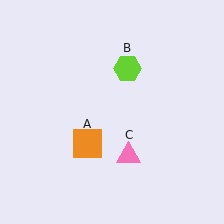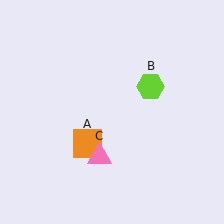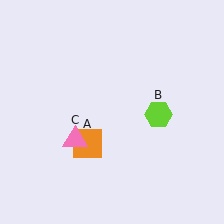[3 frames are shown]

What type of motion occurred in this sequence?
The lime hexagon (object B), pink triangle (object C) rotated clockwise around the center of the scene.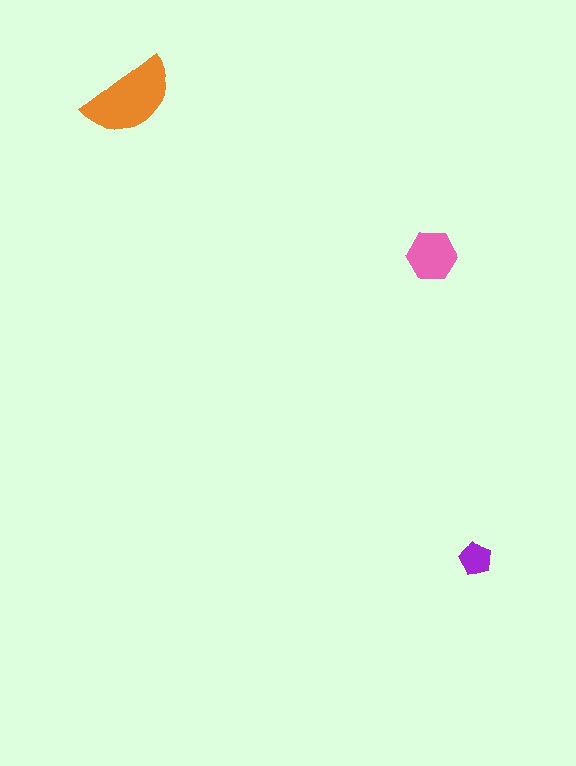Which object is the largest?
The orange semicircle.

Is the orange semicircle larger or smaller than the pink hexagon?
Larger.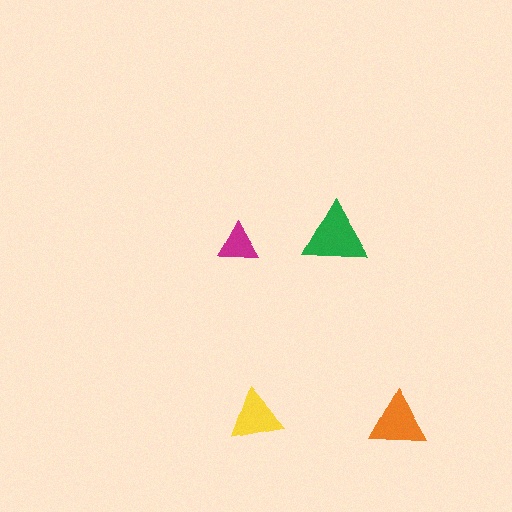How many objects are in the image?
There are 4 objects in the image.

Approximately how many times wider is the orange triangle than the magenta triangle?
About 1.5 times wider.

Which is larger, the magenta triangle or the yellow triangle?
The yellow one.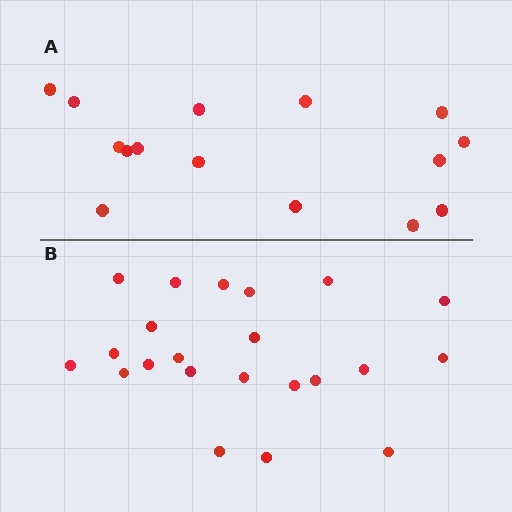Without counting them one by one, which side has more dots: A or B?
Region B (the bottom region) has more dots.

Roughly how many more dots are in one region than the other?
Region B has roughly 8 or so more dots than region A.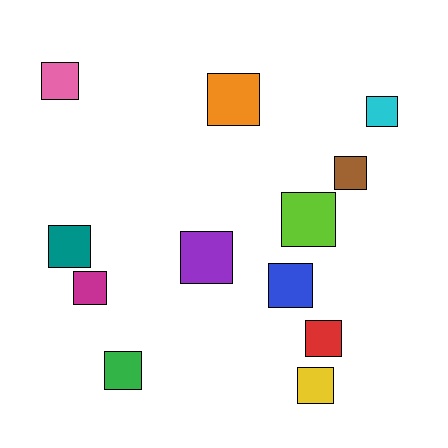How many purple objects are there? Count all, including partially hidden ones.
There is 1 purple object.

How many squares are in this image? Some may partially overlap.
There are 12 squares.